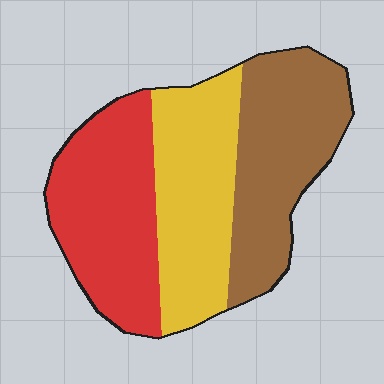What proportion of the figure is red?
Red takes up between a third and a half of the figure.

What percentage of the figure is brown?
Brown covers 34% of the figure.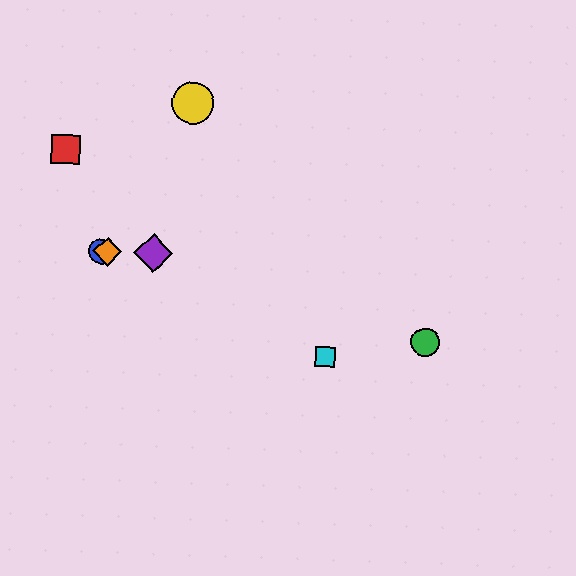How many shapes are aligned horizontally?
3 shapes (the blue circle, the purple diamond, the orange diamond) are aligned horizontally.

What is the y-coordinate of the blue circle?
The blue circle is at y≈251.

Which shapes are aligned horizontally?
The blue circle, the purple diamond, the orange diamond are aligned horizontally.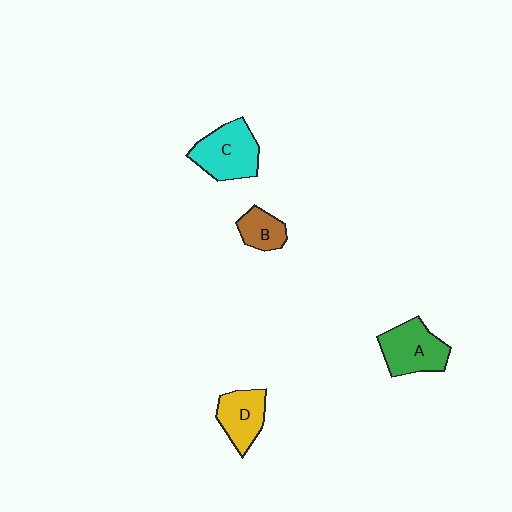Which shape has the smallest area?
Shape B (brown).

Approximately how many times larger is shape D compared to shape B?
Approximately 1.4 times.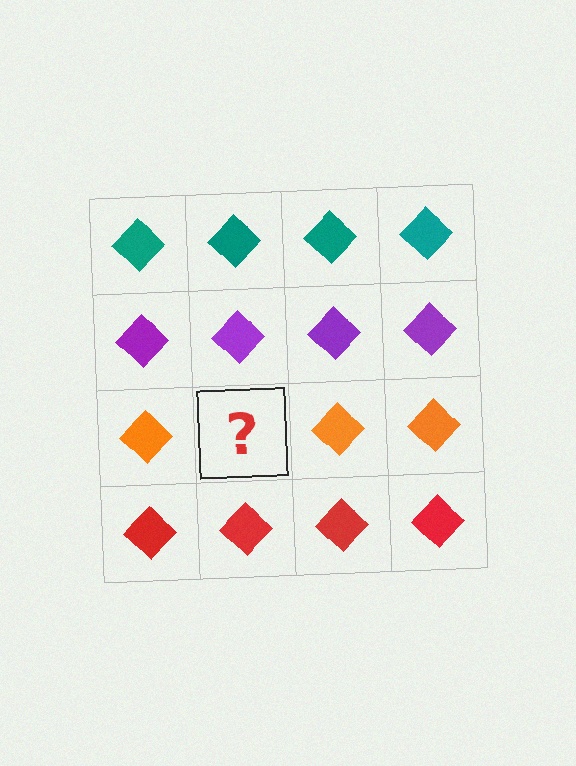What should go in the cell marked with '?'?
The missing cell should contain an orange diamond.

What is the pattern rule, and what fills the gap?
The rule is that each row has a consistent color. The gap should be filled with an orange diamond.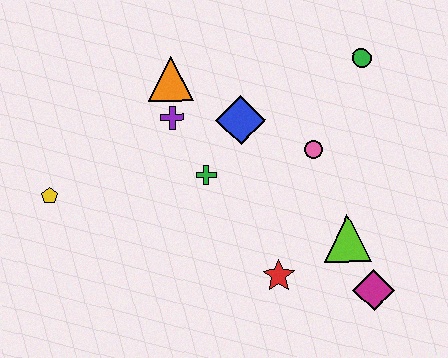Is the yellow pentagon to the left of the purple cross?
Yes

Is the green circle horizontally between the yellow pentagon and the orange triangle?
No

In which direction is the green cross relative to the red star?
The green cross is above the red star.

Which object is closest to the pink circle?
The blue diamond is closest to the pink circle.